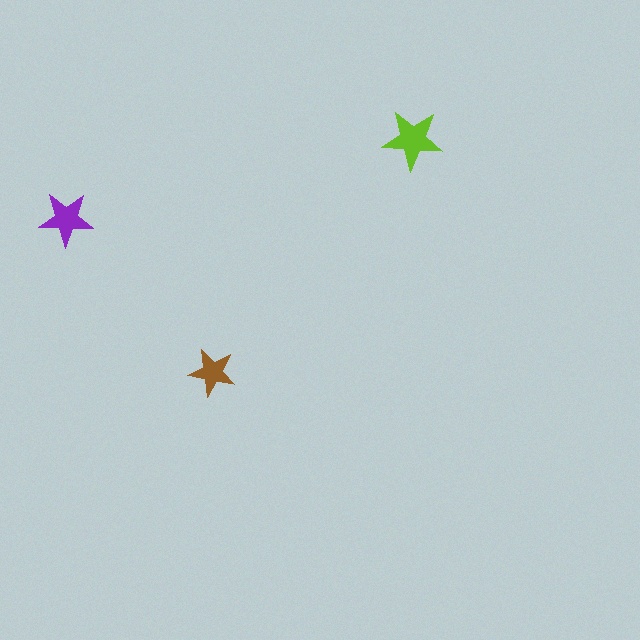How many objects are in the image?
There are 3 objects in the image.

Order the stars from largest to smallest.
the lime one, the purple one, the brown one.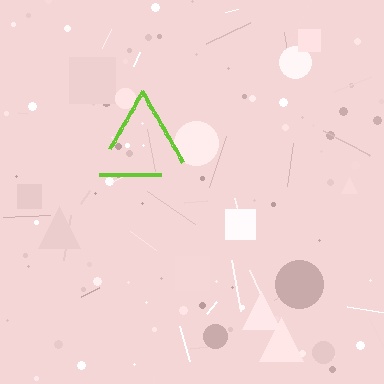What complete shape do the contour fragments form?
The contour fragments form a triangle.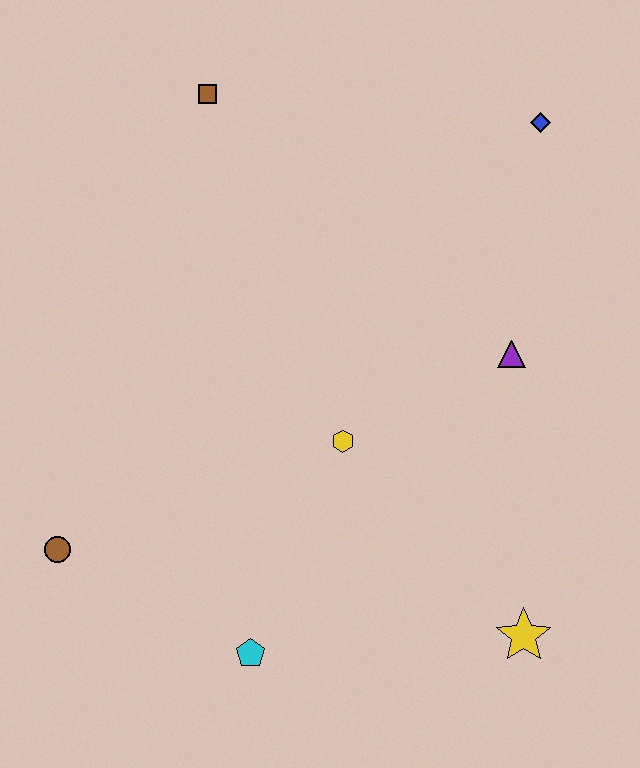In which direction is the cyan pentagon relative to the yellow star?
The cyan pentagon is to the left of the yellow star.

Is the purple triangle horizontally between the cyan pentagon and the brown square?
No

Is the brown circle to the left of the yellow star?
Yes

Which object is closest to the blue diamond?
The purple triangle is closest to the blue diamond.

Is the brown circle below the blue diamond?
Yes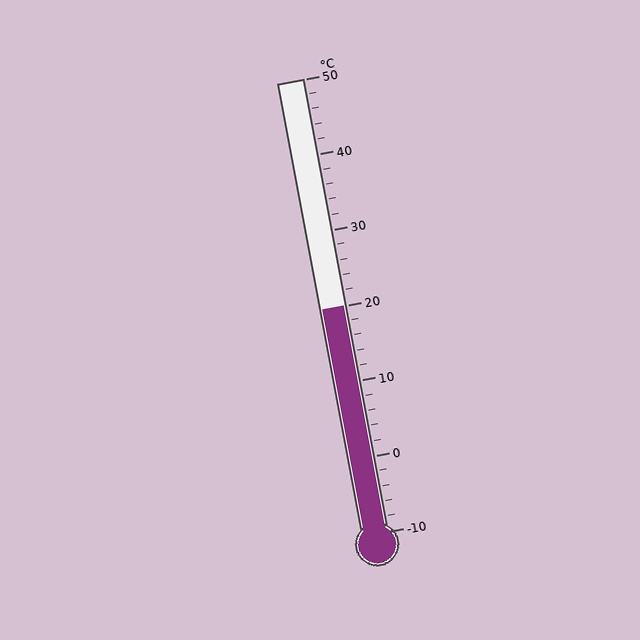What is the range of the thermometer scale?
The thermometer scale ranges from -10°C to 50°C.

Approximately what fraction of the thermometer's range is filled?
The thermometer is filled to approximately 50% of its range.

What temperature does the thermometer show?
The thermometer shows approximately 20°C.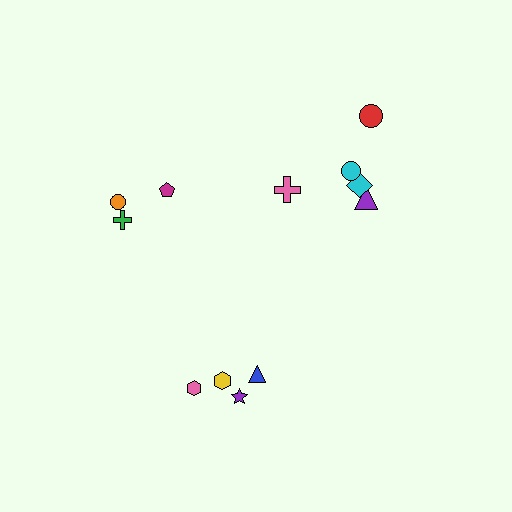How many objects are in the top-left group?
There are 3 objects.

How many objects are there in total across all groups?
There are 12 objects.